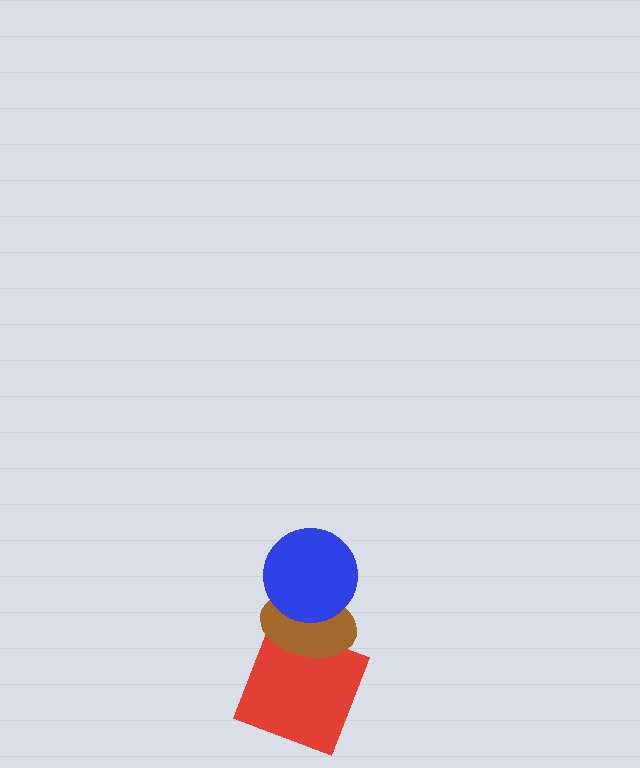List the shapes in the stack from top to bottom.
From top to bottom: the blue circle, the brown ellipse, the red square.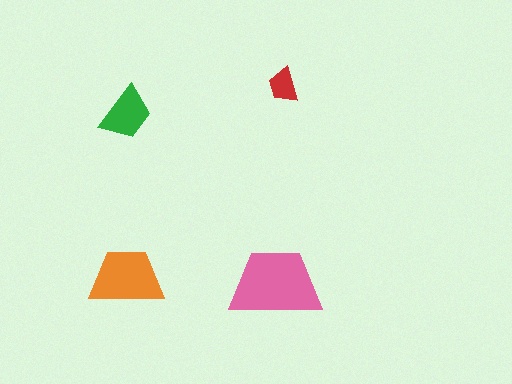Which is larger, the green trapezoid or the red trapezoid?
The green one.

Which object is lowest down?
The pink trapezoid is bottommost.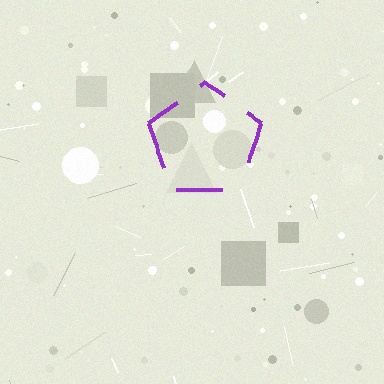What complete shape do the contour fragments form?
The contour fragments form a pentagon.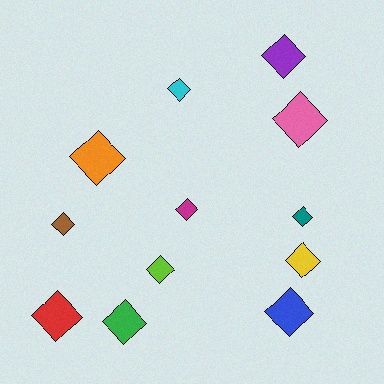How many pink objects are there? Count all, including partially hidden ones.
There is 1 pink object.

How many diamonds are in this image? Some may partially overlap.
There are 12 diamonds.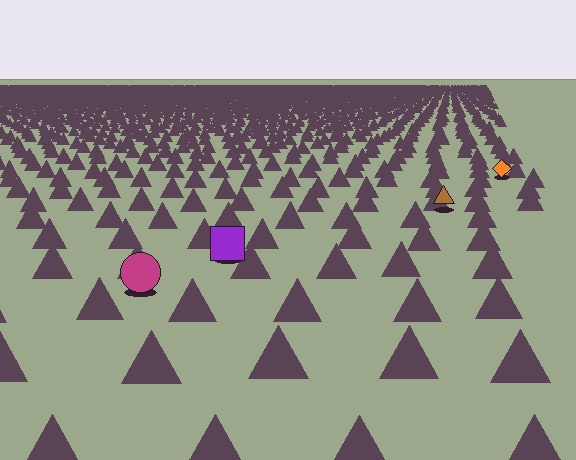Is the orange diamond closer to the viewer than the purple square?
No. The purple square is closer — you can tell from the texture gradient: the ground texture is coarser near it.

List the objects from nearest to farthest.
From nearest to farthest: the magenta circle, the purple square, the brown triangle, the orange diamond.